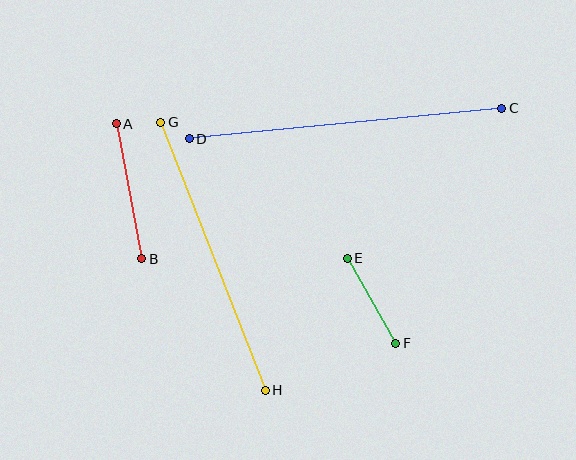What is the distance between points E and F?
The distance is approximately 98 pixels.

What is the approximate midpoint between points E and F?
The midpoint is at approximately (371, 301) pixels.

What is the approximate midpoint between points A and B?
The midpoint is at approximately (129, 191) pixels.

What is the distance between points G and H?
The distance is approximately 288 pixels.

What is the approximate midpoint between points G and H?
The midpoint is at approximately (213, 256) pixels.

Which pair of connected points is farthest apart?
Points C and D are farthest apart.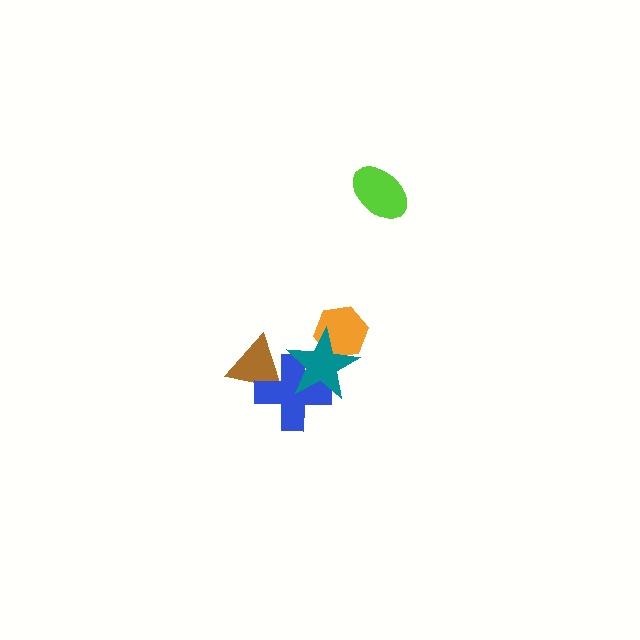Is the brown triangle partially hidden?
Yes, it is partially covered by another shape.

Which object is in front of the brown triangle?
The blue cross is in front of the brown triangle.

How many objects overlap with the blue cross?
2 objects overlap with the blue cross.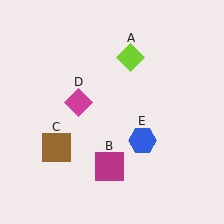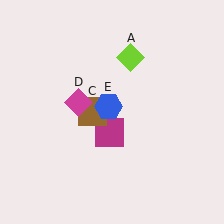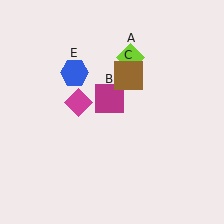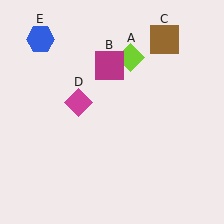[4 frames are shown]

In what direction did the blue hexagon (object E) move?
The blue hexagon (object E) moved up and to the left.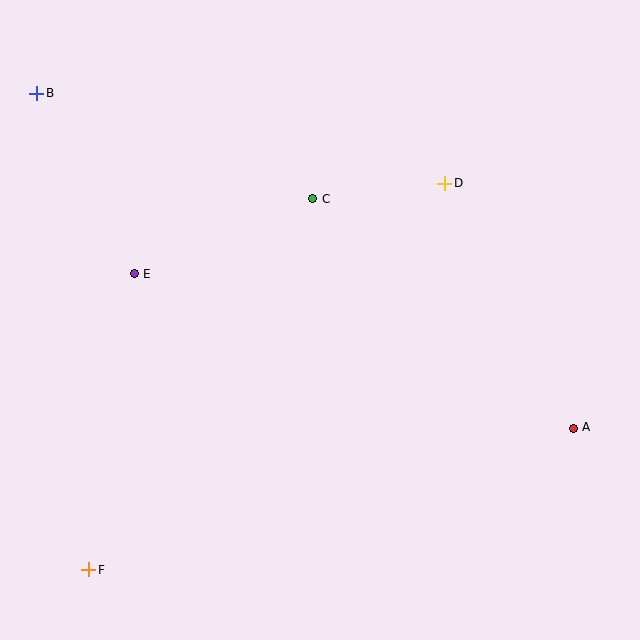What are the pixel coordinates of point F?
Point F is at (89, 570).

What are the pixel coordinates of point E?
Point E is at (134, 274).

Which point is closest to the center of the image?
Point C at (313, 199) is closest to the center.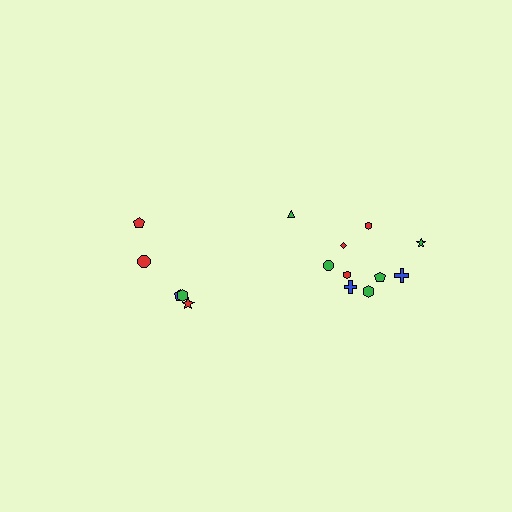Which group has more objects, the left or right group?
The right group.